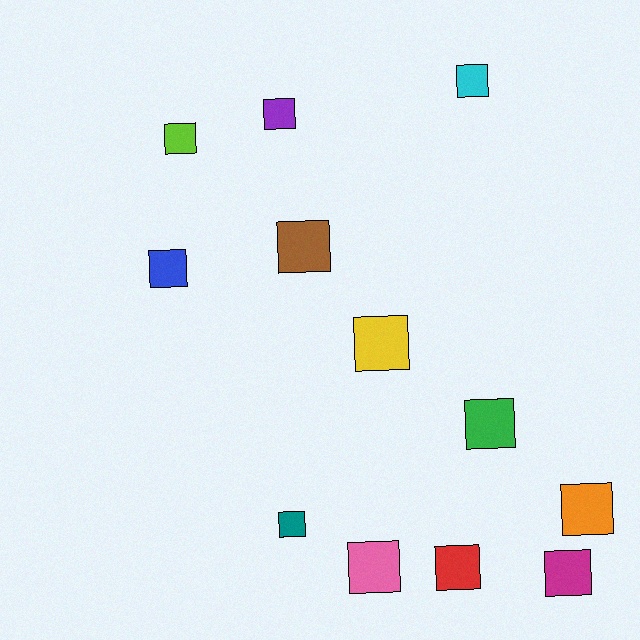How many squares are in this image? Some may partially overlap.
There are 12 squares.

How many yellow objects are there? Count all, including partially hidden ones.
There is 1 yellow object.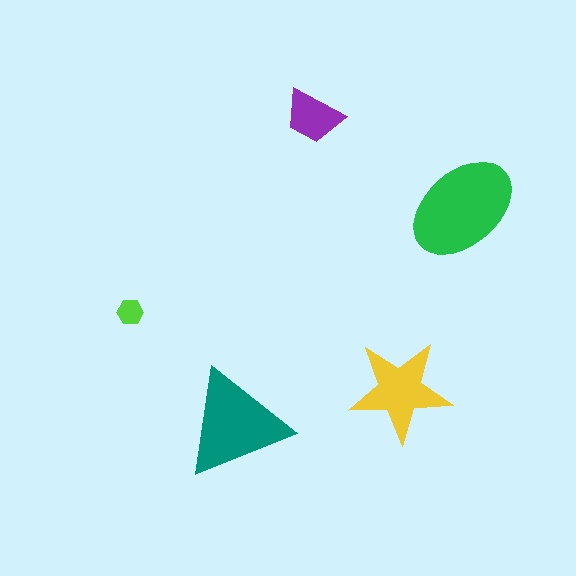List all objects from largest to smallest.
The green ellipse, the teal triangle, the yellow star, the purple trapezoid, the lime hexagon.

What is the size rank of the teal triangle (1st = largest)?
2nd.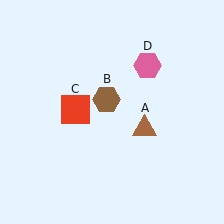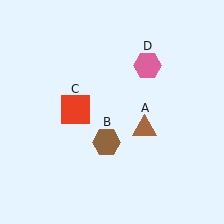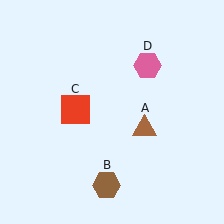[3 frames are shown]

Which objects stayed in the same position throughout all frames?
Brown triangle (object A) and red square (object C) and pink hexagon (object D) remained stationary.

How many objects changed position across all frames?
1 object changed position: brown hexagon (object B).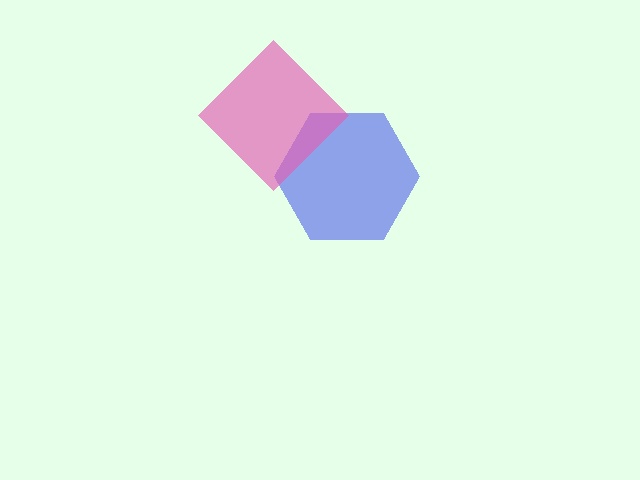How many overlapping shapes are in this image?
There are 2 overlapping shapes in the image.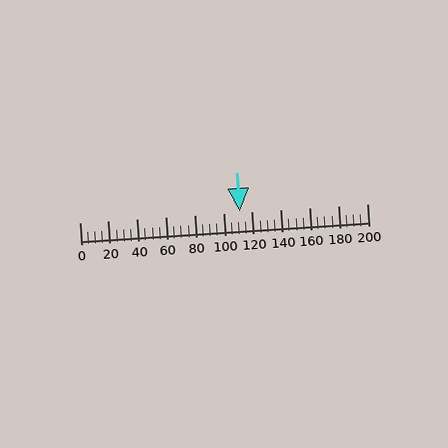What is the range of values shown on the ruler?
The ruler shows values from 0 to 200.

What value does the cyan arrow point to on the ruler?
The cyan arrow points to approximately 111.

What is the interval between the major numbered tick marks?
The major tick marks are spaced 20 units apart.